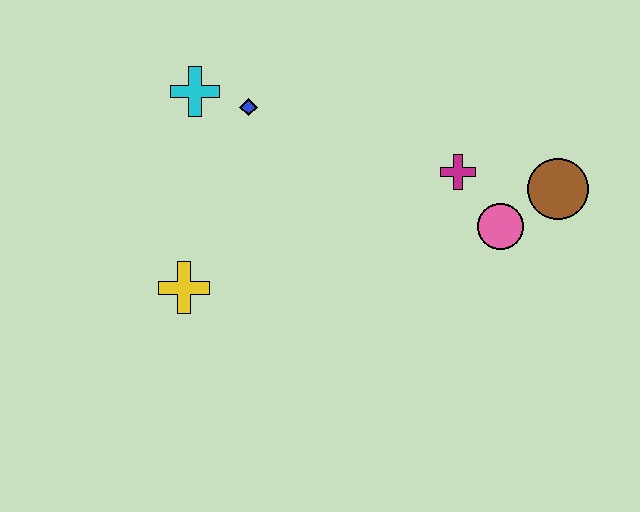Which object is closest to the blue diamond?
The cyan cross is closest to the blue diamond.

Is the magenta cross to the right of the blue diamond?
Yes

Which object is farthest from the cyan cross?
The brown circle is farthest from the cyan cross.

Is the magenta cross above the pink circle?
Yes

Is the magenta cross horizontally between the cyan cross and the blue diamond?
No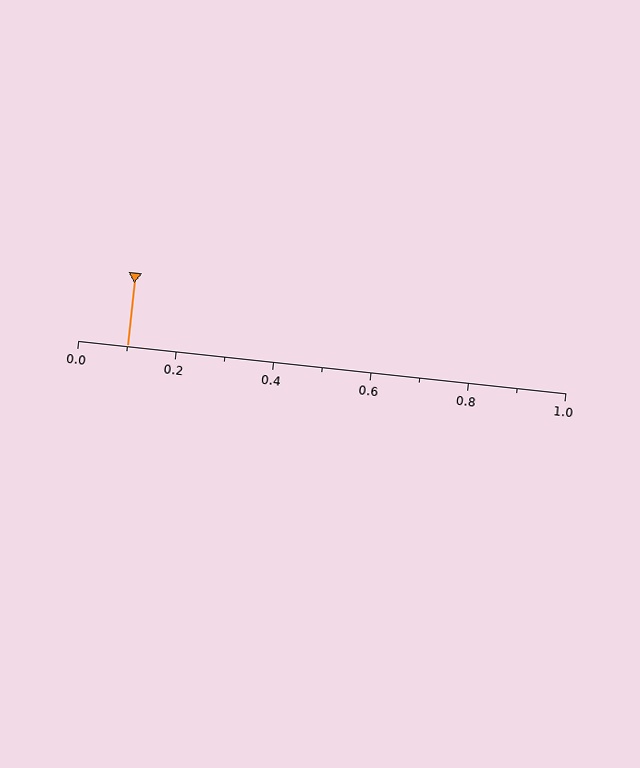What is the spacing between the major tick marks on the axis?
The major ticks are spaced 0.2 apart.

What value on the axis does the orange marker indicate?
The marker indicates approximately 0.1.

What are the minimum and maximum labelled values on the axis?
The axis runs from 0.0 to 1.0.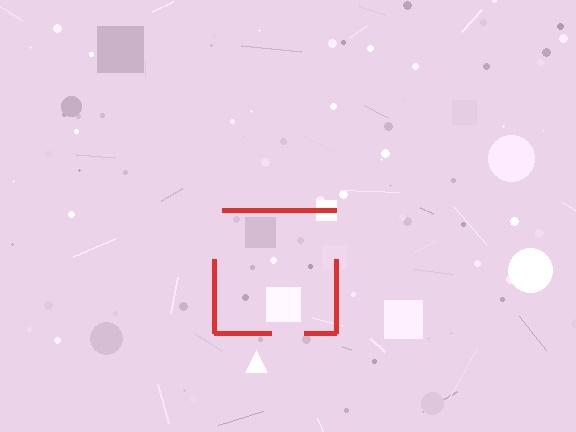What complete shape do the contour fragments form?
The contour fragments form a square.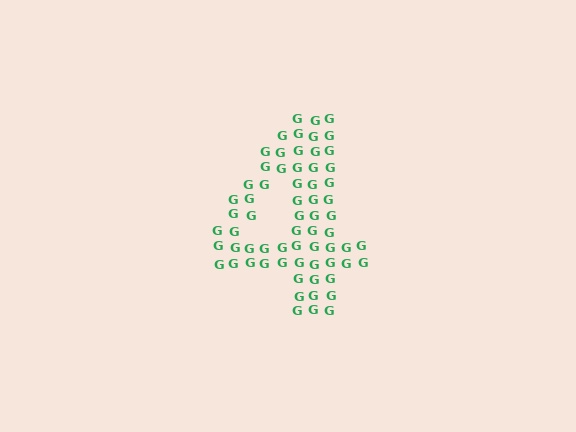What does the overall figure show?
The overall figure shows the digit 4.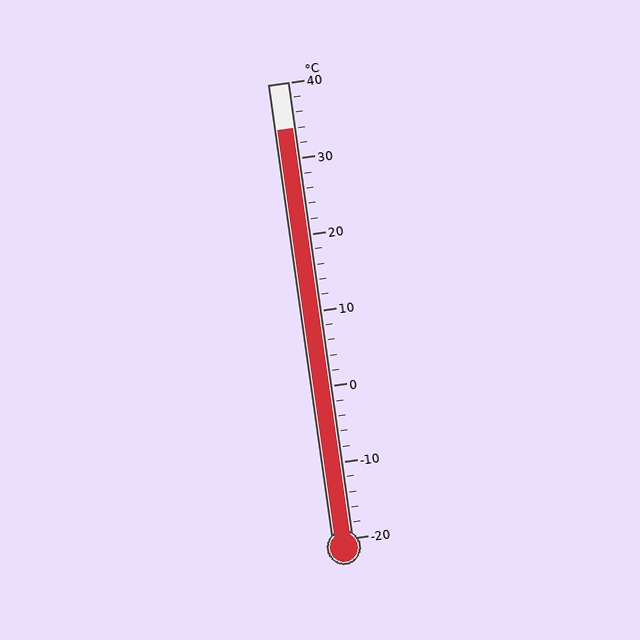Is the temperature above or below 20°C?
The temperature is above 20°C.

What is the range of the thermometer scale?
The thermometer scale ranges from -20°C to 40°C.